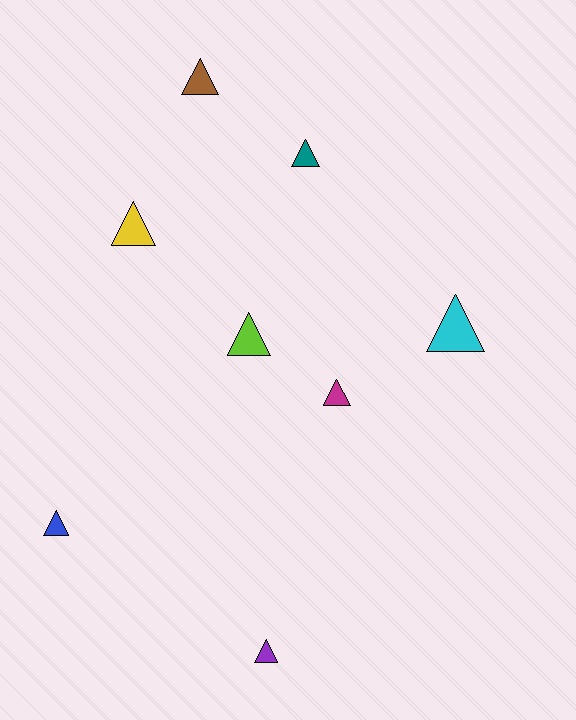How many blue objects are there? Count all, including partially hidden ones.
There is 1 blue object.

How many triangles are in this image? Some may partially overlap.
There are 8 triangles.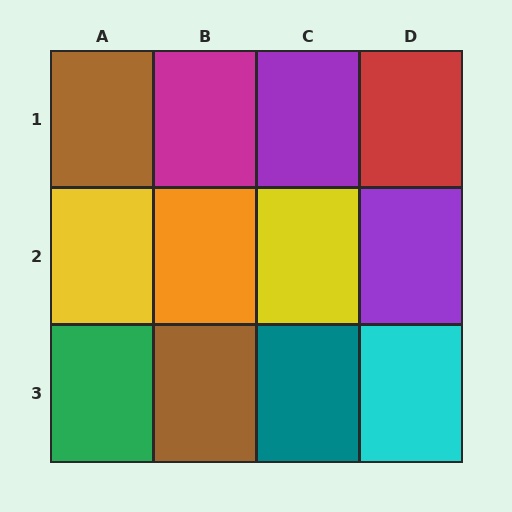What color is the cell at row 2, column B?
Orange.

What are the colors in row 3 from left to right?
Green, brown, teal, cyan.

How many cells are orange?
1 cell is orange.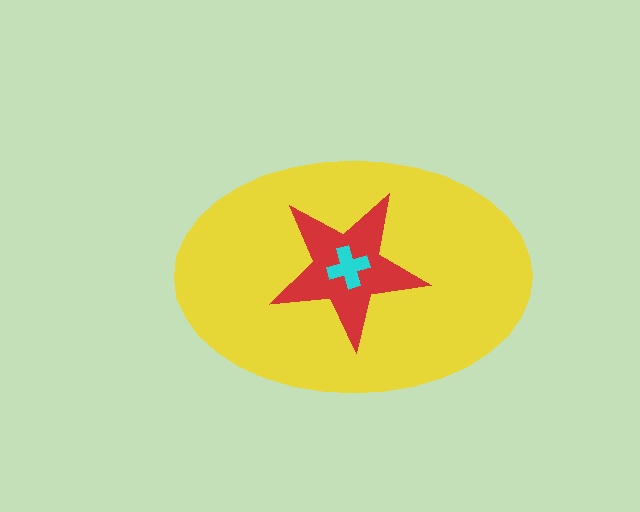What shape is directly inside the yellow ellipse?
The red star.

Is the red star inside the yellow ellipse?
Yes.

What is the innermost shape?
The cyan cross.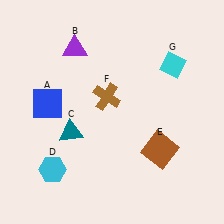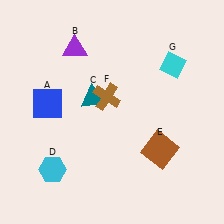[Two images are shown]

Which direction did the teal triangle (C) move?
The teal triangle (C) moved up.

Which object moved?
The teal triangle (C) moved up.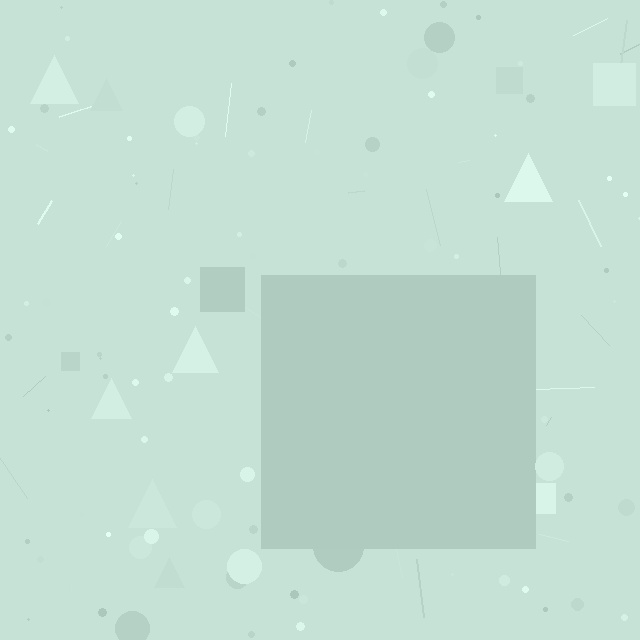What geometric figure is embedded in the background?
A square is embedded in the background.